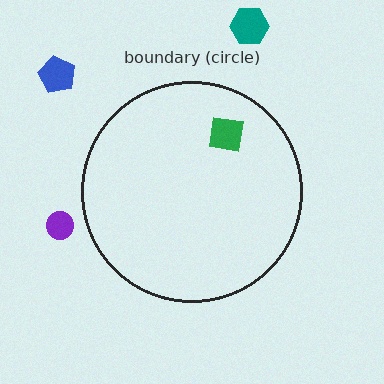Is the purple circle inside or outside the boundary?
Outside.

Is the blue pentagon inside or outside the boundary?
Outside.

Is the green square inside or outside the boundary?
Inside.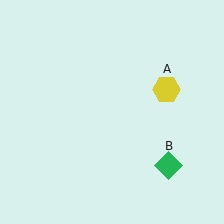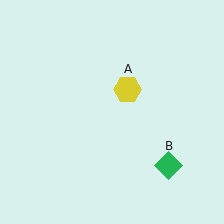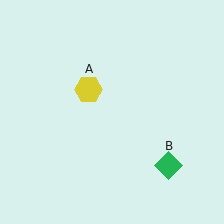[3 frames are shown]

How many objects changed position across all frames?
1 object changed position: yellow hexagon (object A).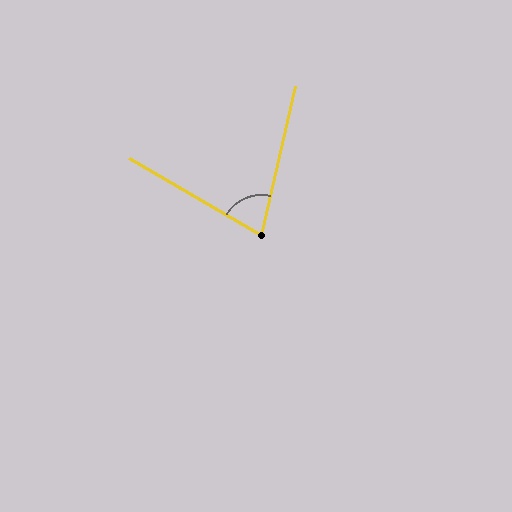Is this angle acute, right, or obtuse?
It is acute.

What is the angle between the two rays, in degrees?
Approximately 73 degrees.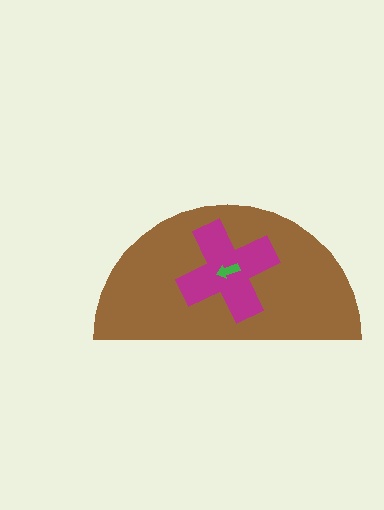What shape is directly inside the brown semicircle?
The magenta cross.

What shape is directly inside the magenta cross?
The green arrow.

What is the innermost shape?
The green arrow.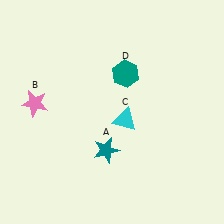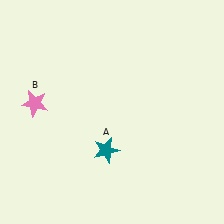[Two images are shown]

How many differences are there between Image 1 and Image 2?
There are 2 differences between the two images.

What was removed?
The cyan triangle (C), the teal hexagon (D) were removed in Image 2.